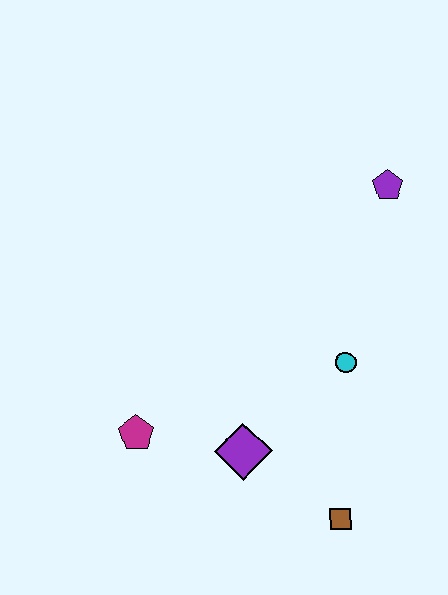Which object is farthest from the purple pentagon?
The magenta pentagon is farthest from the purple pentagon.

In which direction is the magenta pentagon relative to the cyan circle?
The magenta pentagon is to the left of the cyan circle.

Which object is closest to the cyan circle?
The purple diamond is closest to the cyan circle.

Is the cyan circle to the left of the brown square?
No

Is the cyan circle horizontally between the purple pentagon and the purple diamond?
Yes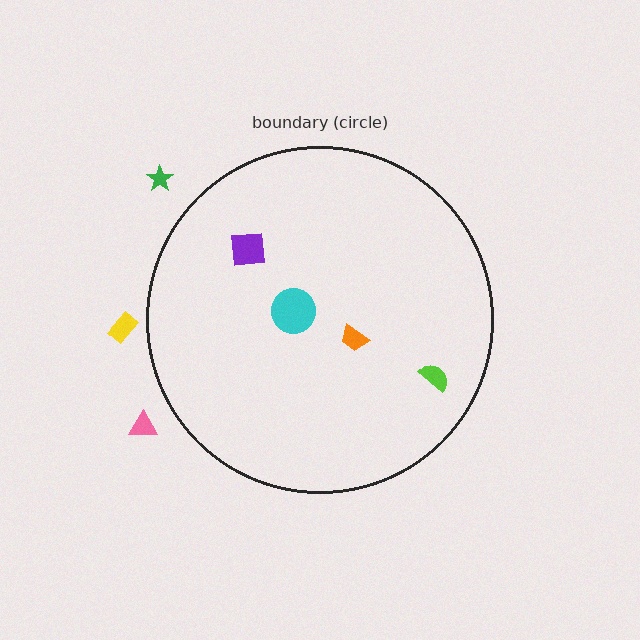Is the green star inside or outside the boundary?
Outside.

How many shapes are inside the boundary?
4 inside, 3 outside.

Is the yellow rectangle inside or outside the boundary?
Outside.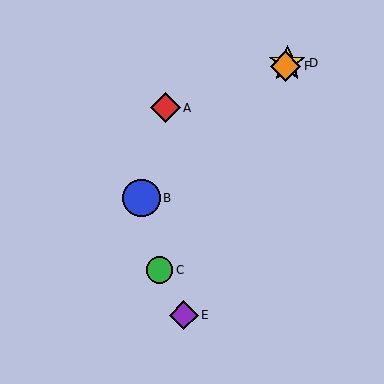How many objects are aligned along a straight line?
3 objects (C, D, F) are aligned along a straight line.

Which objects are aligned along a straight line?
Objects C, D, F are aligned along a straight line.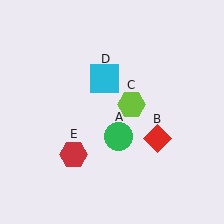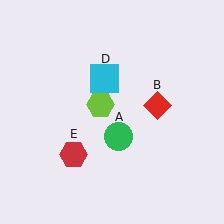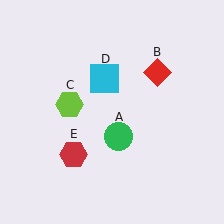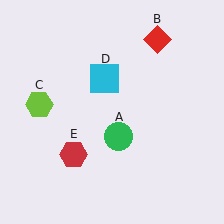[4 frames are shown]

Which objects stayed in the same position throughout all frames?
Green circle (object A) and cyan square (object D) and red hexagon (object E) remained stationary.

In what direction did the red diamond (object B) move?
The red diamond (object B) moved up.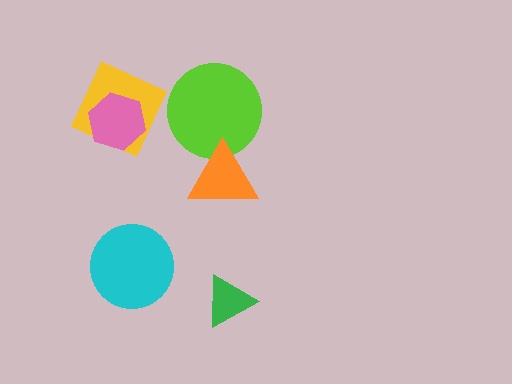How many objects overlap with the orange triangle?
1 object overlaps with the orange triangle.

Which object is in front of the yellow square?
The pink hexagon is in front of the yellow square.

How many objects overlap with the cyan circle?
0 objects overlap with the cyan circle.